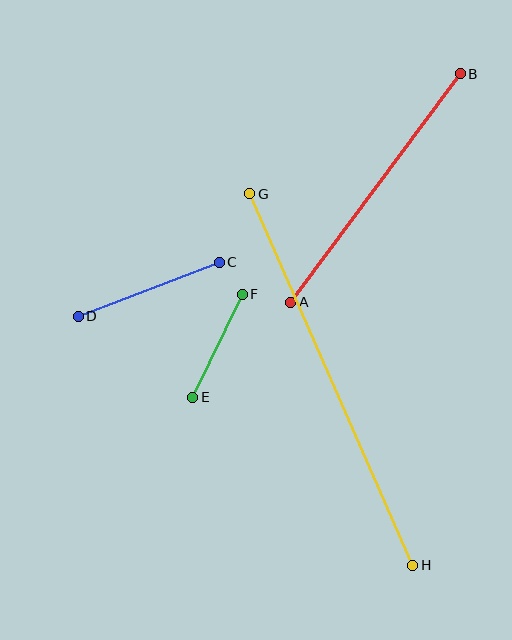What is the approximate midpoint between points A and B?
The midpoint is at approximately (375, 188) pixels.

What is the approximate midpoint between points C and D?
The midpoint is at approximately (149, 289) pixels.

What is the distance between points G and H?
The distance is approximately 405 pixels.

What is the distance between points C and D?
The distance is approximately 151 pixels.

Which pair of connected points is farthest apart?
Points G and H are farthest apart.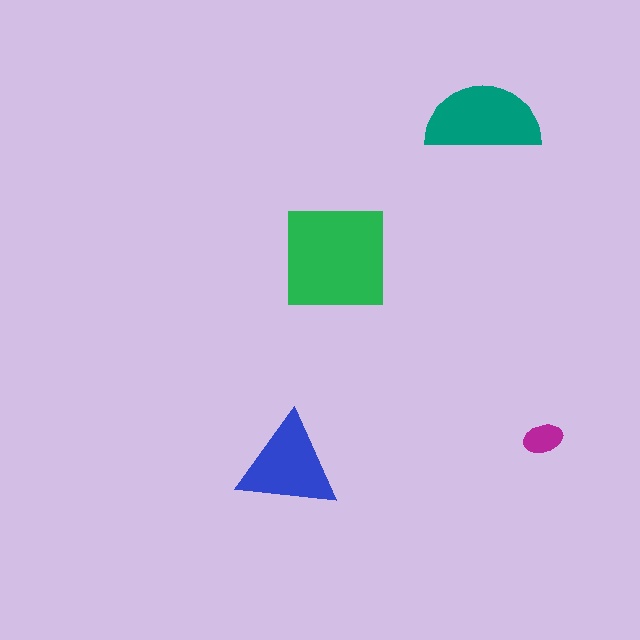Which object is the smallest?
The magenta ellipse.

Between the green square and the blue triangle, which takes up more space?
The green square.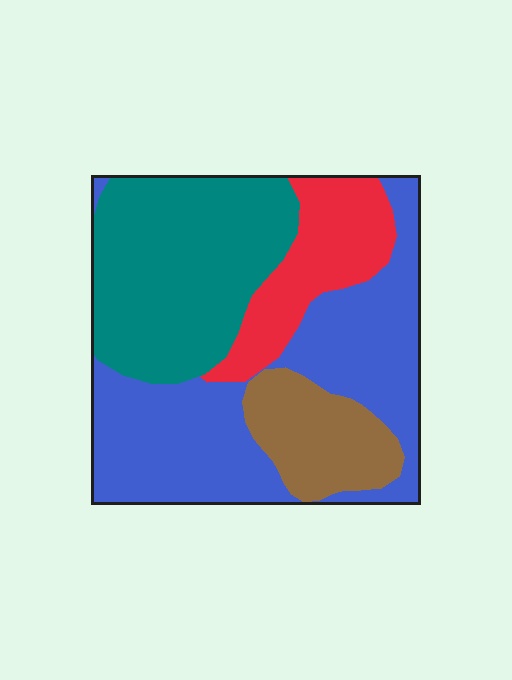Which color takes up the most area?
Blue, at roughly 40%.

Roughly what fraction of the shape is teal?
Teal takes up about one third (1/3) of the shape.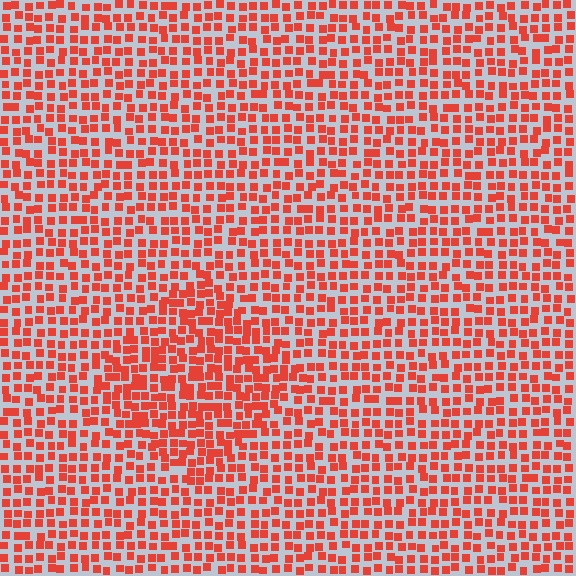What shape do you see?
I see a diamond.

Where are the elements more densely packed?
The elements are more densely packed inside the diamond boundary.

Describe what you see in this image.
The image contains small red elements arranged at two different densities. A diamond-shaped region is visible where the elements are more densely packed than the surrounding area.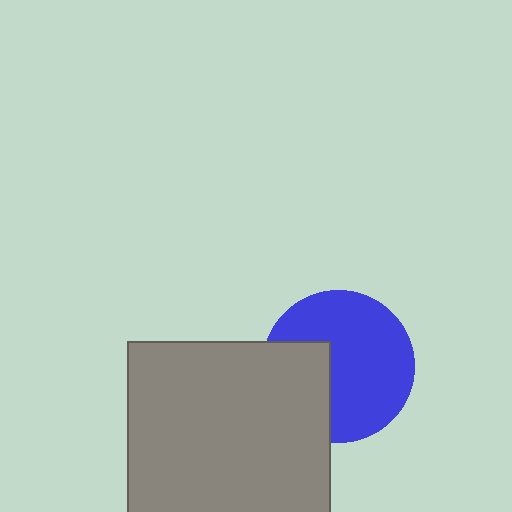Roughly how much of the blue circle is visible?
Most of it is visible (roughly 69%).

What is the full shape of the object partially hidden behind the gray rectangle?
The partially hidden object is a blue circle.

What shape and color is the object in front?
The object in front is a gray rectangle.